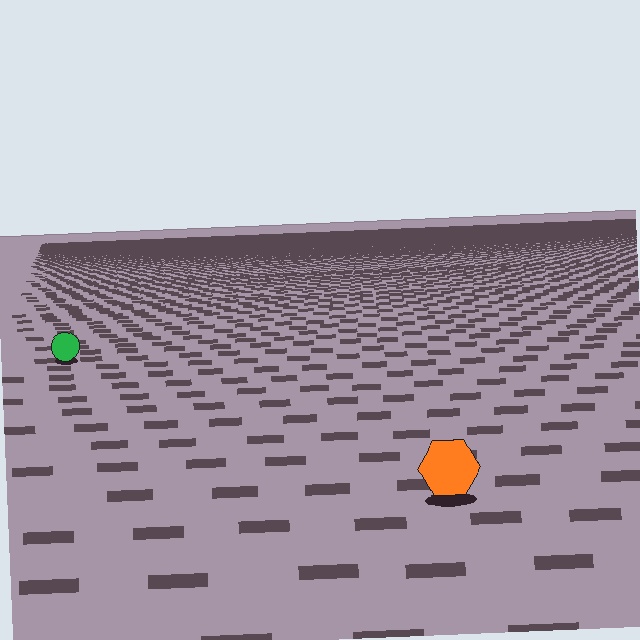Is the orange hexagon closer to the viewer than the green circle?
Yes. The orange hexagon is closer — you can tell from the texture gradient: the ground texture is coarser near it.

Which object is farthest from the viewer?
The green circle is farthest from the viewer. It appears smaller and the ground texture around it is denser.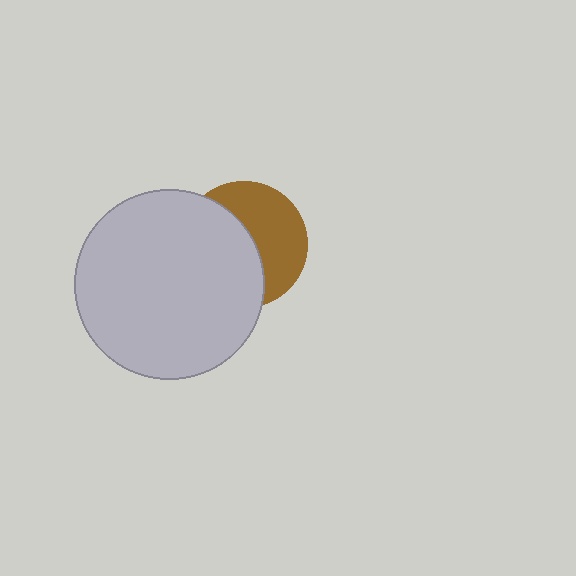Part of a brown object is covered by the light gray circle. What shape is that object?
It is a circle.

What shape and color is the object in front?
The object in front is a light gray circle.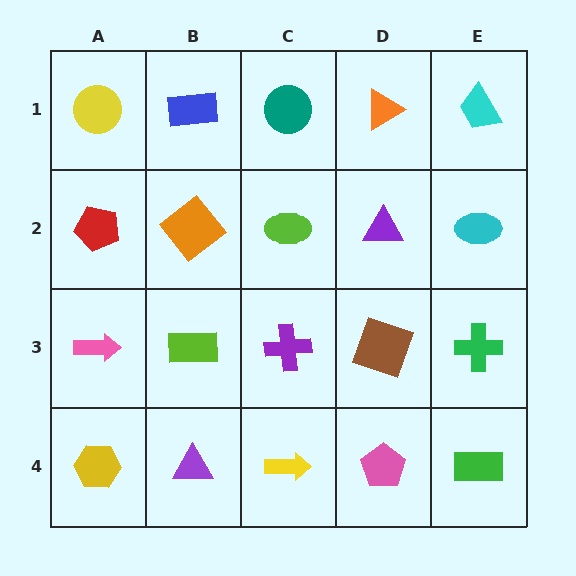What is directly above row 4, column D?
A brown square.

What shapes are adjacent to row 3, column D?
A purple triangle (row 2, column D), a pink pentagon (row 4, column D), a purple cross (row 3, column C), a green cross (row 3, column E).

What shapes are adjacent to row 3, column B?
An orange diamond (row 2, column B), a purple triangle (row 4, column B), a pink arrow (row 3, column A), a purple cross (row 3, column C).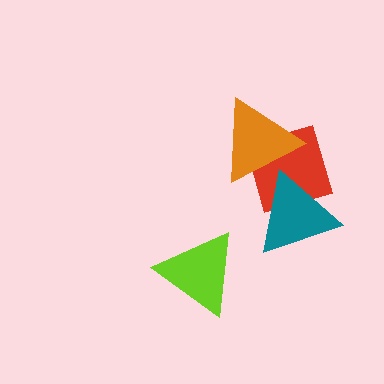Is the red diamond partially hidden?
Yes, it is partially covered by another shape.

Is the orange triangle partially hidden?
No, no other shape covers it.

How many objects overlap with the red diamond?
2 objects overlap with the red diamond.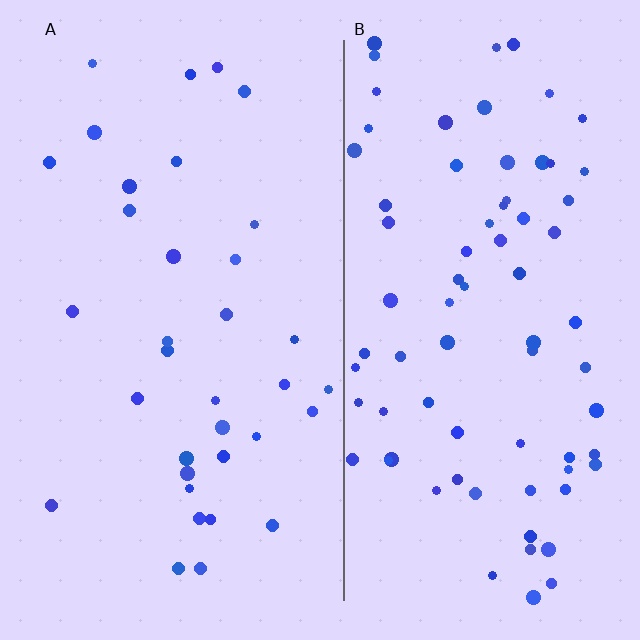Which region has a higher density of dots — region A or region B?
B (the right).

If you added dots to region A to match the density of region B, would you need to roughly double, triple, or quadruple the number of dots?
Approximately double.